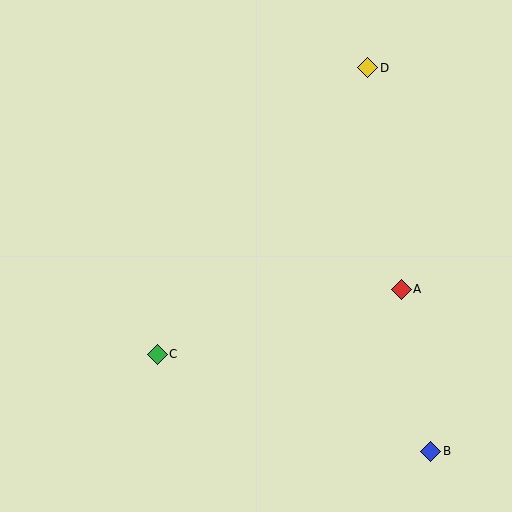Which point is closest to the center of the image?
Point C at (157, 354) is closest to the center.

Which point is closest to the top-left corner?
Point D is closest to the top-left corner.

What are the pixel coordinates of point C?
Point C is at (157, 354).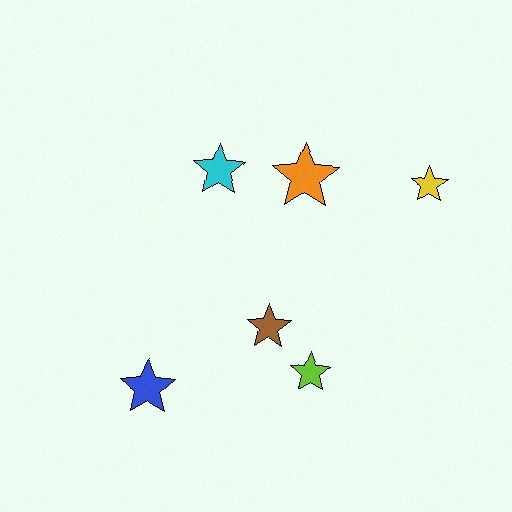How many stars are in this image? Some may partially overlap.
There are 6 stars.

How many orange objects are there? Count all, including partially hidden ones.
There is 1 orange object.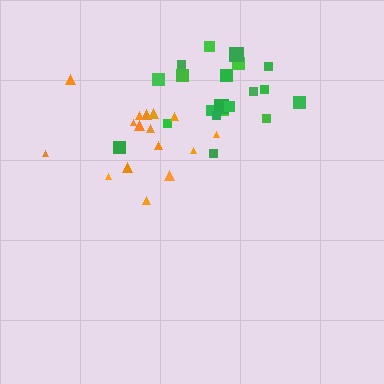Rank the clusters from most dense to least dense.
green, orange.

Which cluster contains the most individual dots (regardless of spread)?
Green (20).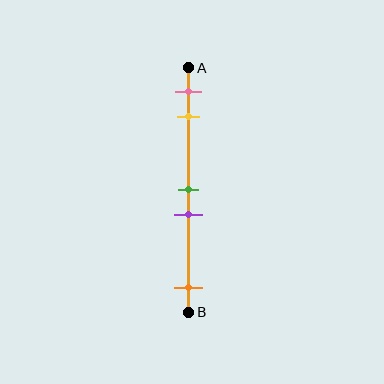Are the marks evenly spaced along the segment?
No, the marks are not evenly spaced.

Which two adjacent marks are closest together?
The green and purple marks are the closest adjacent pair.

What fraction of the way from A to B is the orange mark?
The orange mark is approximately 90% (0.9) of the way from A to B.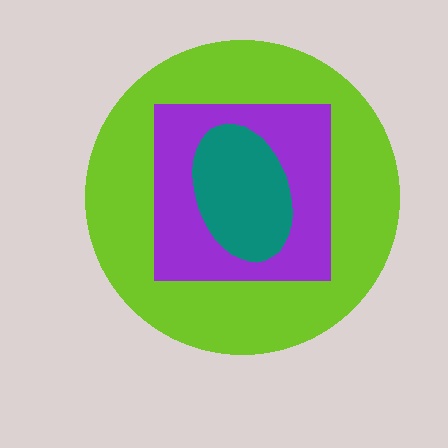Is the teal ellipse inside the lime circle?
Yes.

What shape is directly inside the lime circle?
The purple square.